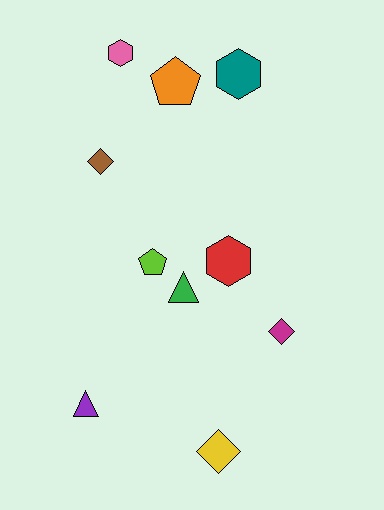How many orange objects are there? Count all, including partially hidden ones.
There is 1 orange object.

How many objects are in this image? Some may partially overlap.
There are 10 objects.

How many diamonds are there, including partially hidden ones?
There are 3 diamonds.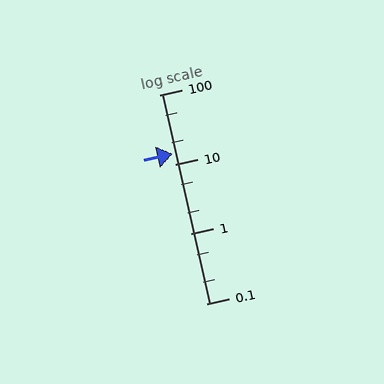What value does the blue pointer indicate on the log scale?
The pointer indicates approximately 14.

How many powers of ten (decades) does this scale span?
The scale spans 3 decades, from 0.1 to 100.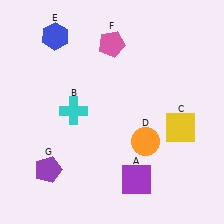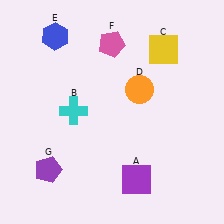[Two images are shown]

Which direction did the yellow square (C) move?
The yellow square (C) moved up.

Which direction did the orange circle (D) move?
The orange circle (D) moved up.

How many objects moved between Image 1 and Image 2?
2 objects moved between the two images.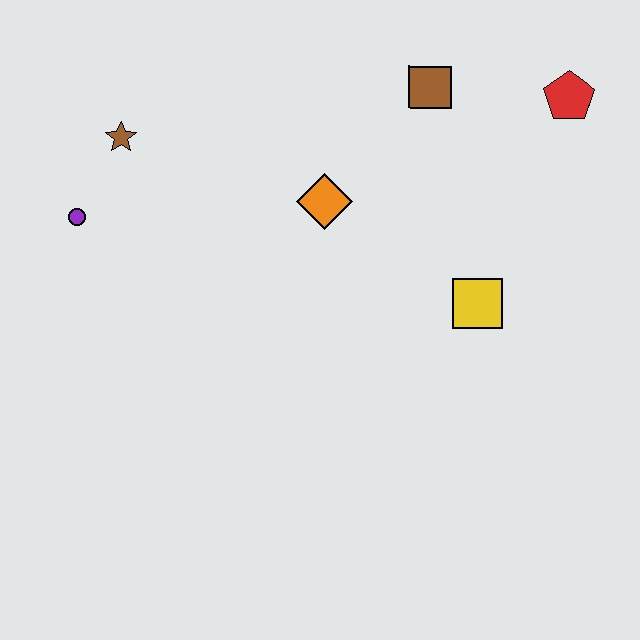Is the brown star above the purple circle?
Yes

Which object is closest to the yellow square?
The orange diamond is closest to the yellow square.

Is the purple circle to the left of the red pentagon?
Yes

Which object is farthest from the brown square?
The purple circle is farthest from the brown square.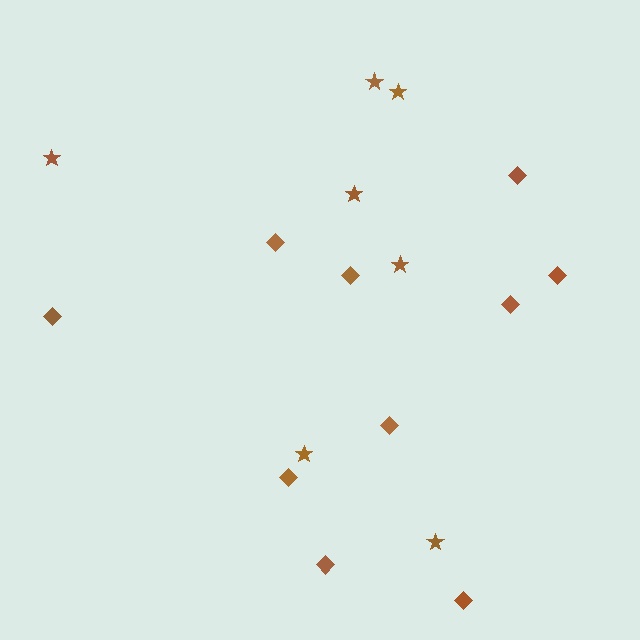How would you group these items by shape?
There are 2 groups: one group of diamonds (10) and one group of stars (7).